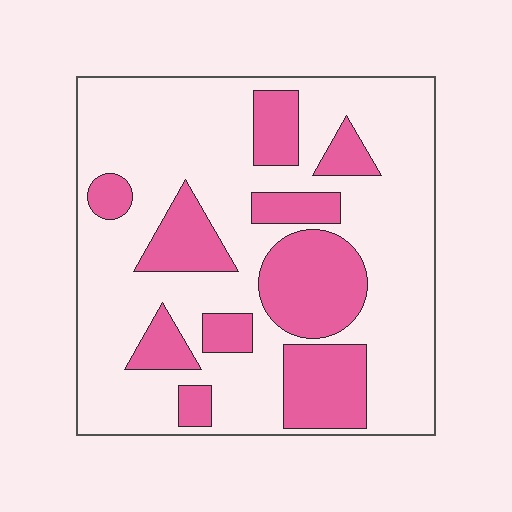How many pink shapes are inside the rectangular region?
10.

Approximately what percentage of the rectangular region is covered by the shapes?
Approximately 30%.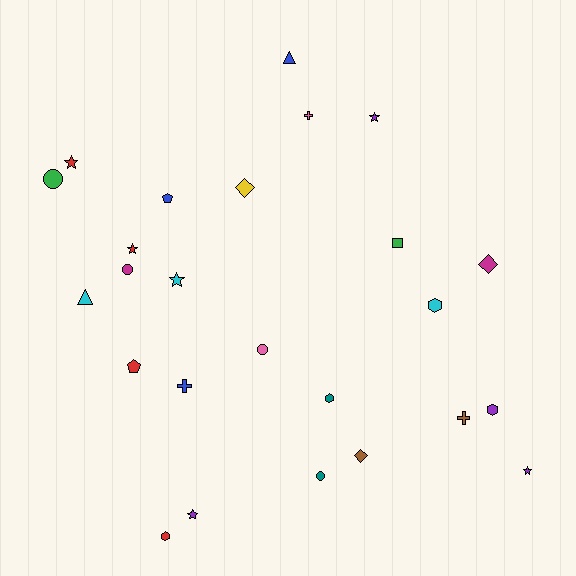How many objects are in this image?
There are 25 objects.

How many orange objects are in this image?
There are no orange objects.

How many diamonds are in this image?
There are 3 diamonds.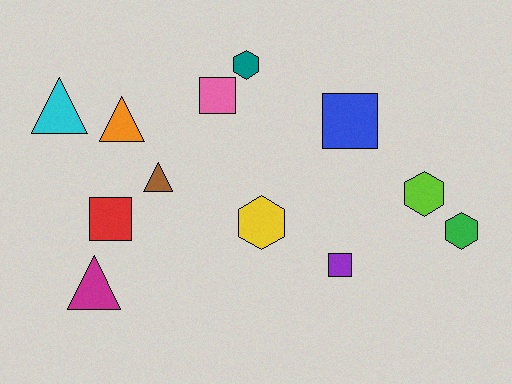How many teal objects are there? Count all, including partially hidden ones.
There is 1 teal object.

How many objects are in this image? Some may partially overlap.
There are 12 objects.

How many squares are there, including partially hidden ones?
There are 4 squares.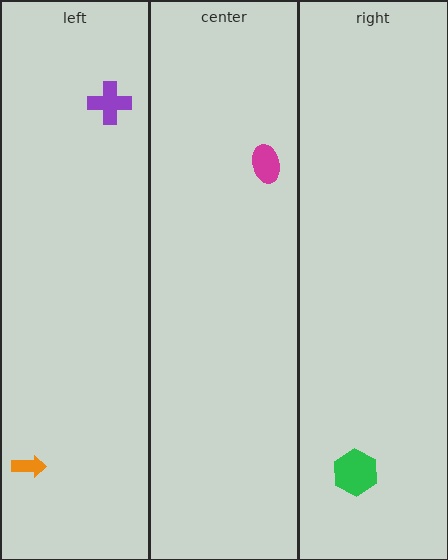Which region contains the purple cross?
The left region.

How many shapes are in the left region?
2.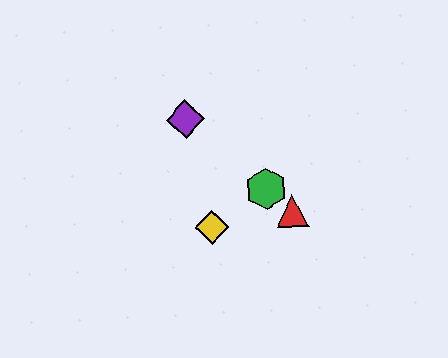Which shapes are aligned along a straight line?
The red triangle, the blue diamond, the green hexagon, the purple diamond are aligned along a straight line.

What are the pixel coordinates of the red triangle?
The red triangle is at (293, 211).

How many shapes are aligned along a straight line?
4 shapes (the red triangle, the blue diamond, the green hexagon, the purple diamond) are aligned along a straight line.